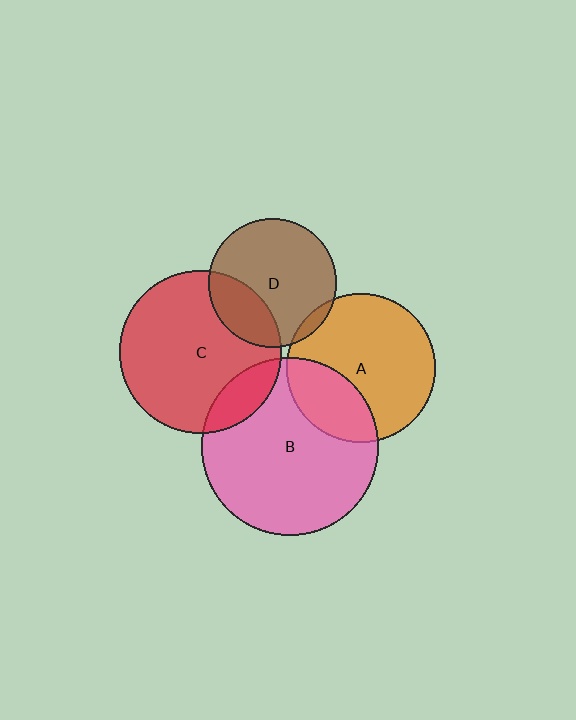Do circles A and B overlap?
Yes.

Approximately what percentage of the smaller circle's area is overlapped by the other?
Approximately 30%.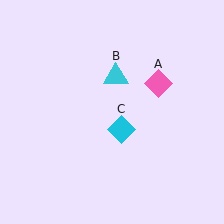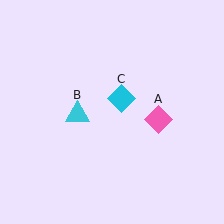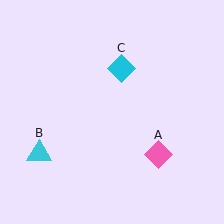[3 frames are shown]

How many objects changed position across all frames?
3 objects changed position: pink diamond (object A), cyan triangle (object B), cyan diamond (object C).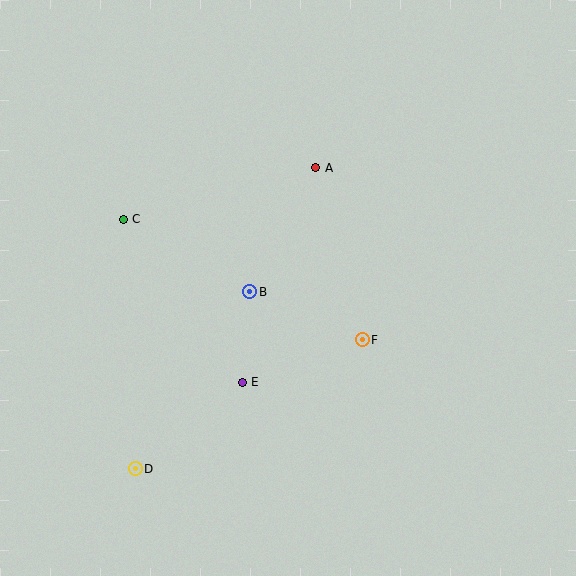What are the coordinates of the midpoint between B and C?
The midpoint between B and C is at (186, 256).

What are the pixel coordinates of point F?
Point F is at (362, 340).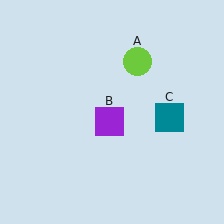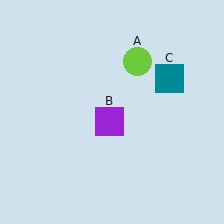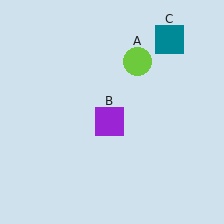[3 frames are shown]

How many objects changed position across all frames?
1 object changed position: teal square (object C).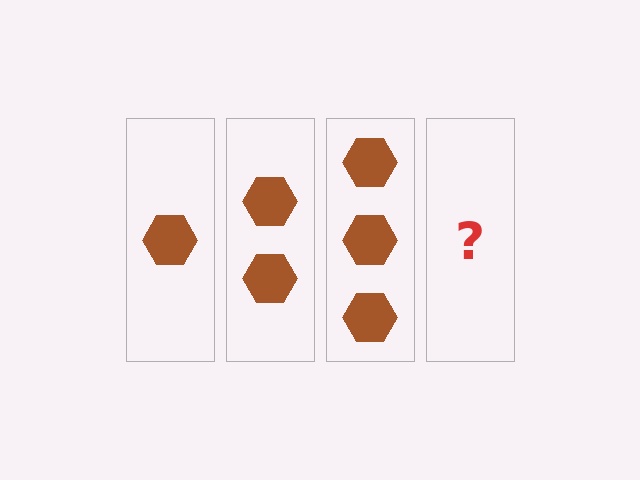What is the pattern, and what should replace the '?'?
The pattern is that each step adds one more hexagon. The '?' should be 4 hexagons.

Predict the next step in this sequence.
The next step is 4 hexagons.